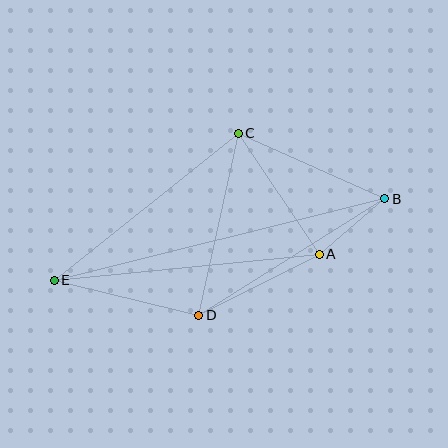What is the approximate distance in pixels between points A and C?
The distance between A and C is approximately 146 pixels.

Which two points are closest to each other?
Points A and B are closest to each other.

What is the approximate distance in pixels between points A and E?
The distance between A and E is approximately 266 pixels.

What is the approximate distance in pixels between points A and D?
The distance between A and D is approximately 135 pixels.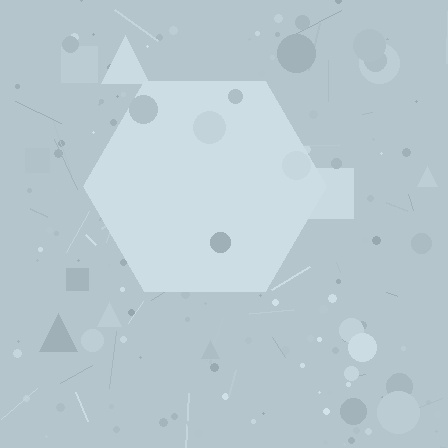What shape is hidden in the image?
A hexagon is hidden in the image.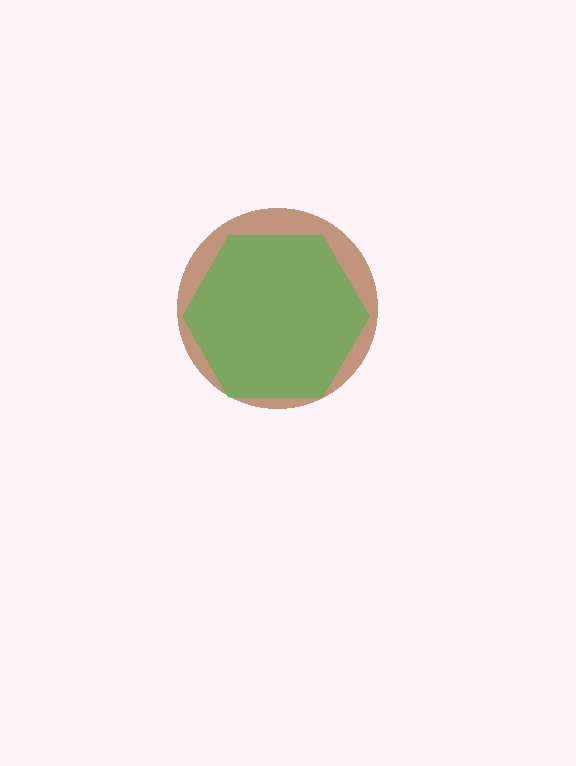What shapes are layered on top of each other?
The layered shapes are: a brown circle, a green hexagon.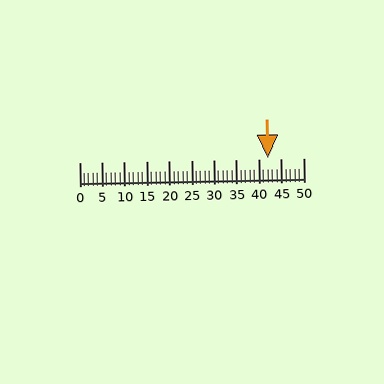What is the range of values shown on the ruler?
The ruler shows values from 0 to 50.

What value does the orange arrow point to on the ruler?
The orange arrow points to approximately 42.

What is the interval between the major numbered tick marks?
The major tick marks are spaced 5 units apart.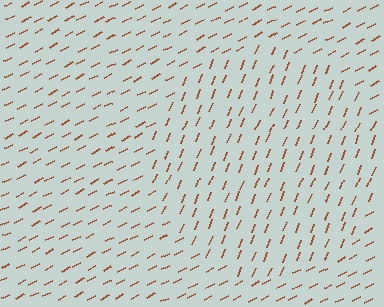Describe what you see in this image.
The image is filled with small brown line segments. A circle region in the image has lines oriented differently from the surrounding lines, creating a visible texture boundary.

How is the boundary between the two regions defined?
The boundary is defined purely by a change in line orientation (approximately 40 degrees difference). All lines are the same color and thickness.